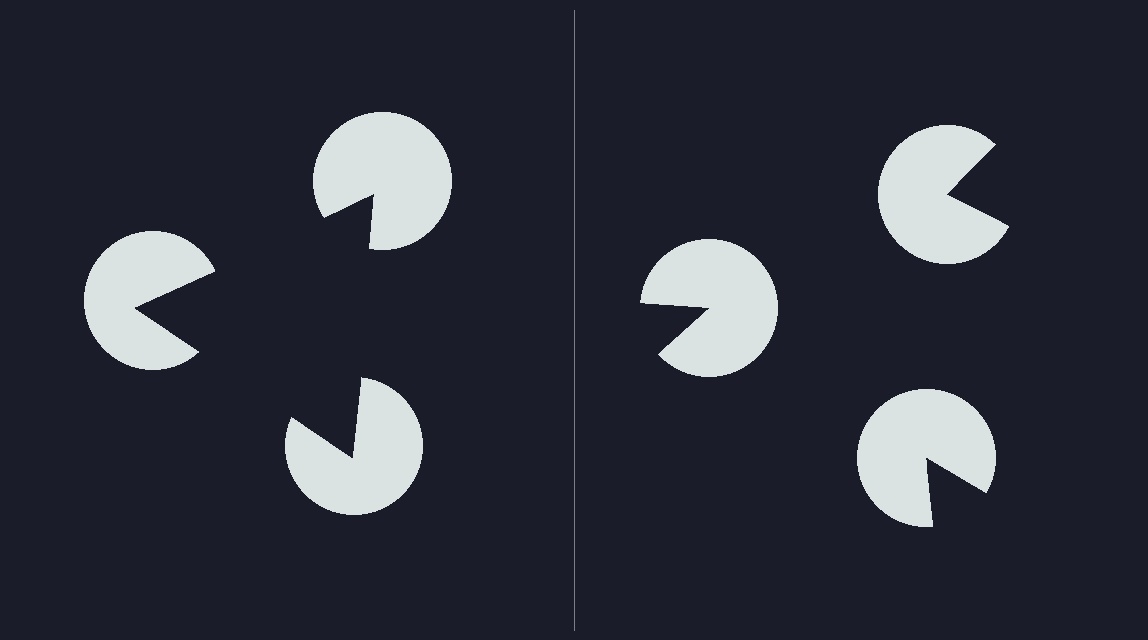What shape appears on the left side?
An illusory triangle.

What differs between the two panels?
The pac-man discs are positioned identically on both sides; only the wedge orientations differ. On the left they align to a triangle; on the right they are misaligned.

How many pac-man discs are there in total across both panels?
6 — 3 on each side.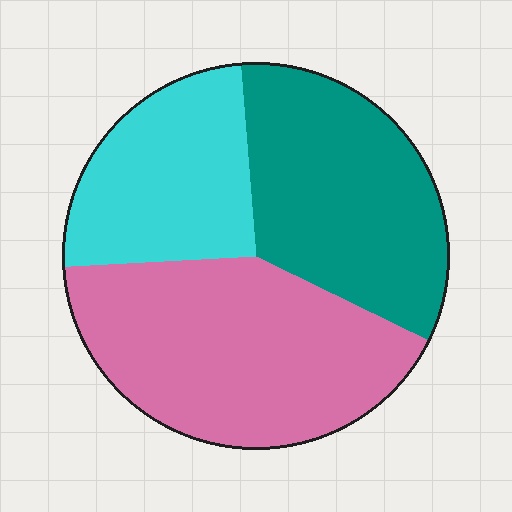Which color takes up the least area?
Cyan, at roughly 25%.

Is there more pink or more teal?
Pink.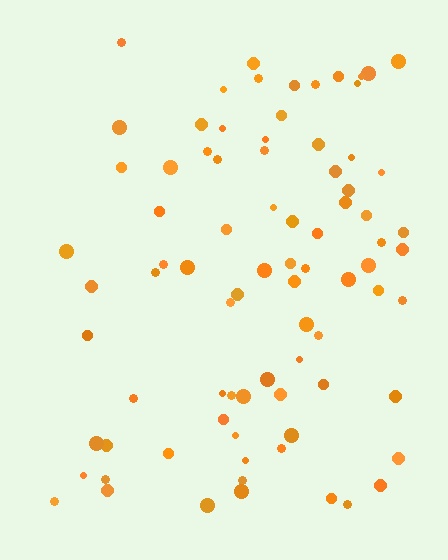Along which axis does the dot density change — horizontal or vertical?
Horizontal.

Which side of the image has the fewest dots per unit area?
The left.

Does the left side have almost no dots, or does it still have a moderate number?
Still a moderate number, just noticeably fewer than the right.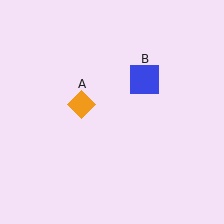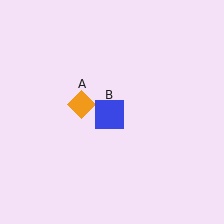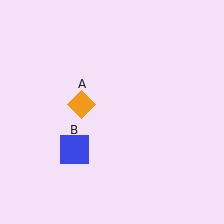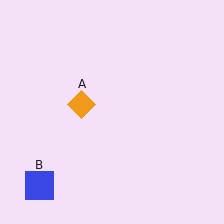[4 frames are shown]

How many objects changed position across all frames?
1 object changed position: blue square (object B).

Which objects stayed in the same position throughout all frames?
Orange diamond (object A) remained stationary.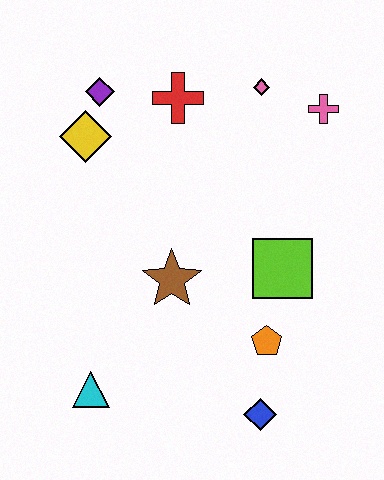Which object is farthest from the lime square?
The purple diamond is farthest from the lime square.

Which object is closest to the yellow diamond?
The purple diamond is closest to the yellow diamond.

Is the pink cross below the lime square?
No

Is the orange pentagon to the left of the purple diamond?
No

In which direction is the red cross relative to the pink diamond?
The red cross is to the left of the pink diamond.